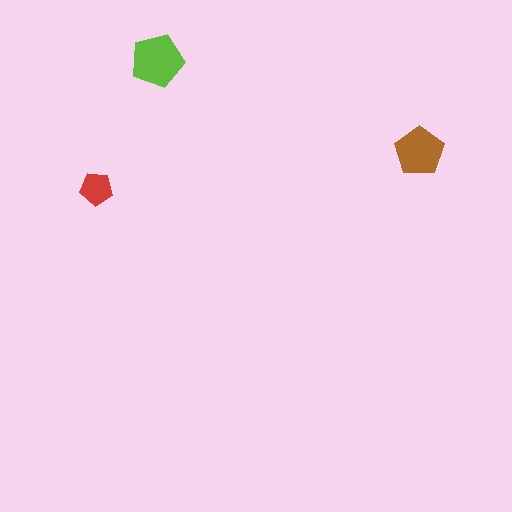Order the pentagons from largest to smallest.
the lime one, the brown one, the red one.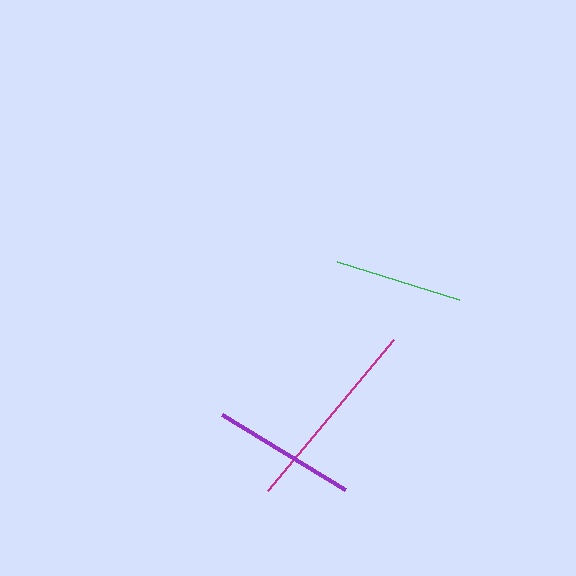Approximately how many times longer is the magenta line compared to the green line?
The magenta line is approximately 1.5 times the length of the green line.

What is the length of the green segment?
The green segment is approximately 128 pixels long.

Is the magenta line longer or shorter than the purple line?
The magenta line is longer than the purple line.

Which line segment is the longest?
The magenta line is the longest at approximately 197 pixels.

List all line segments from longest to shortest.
From longest to shortest: magenta, purple, green.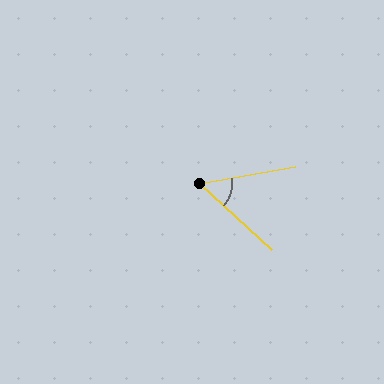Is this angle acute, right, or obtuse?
It is acute.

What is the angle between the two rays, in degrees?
Approximately 53 degrees.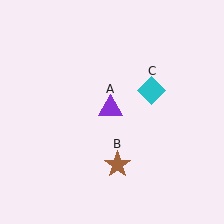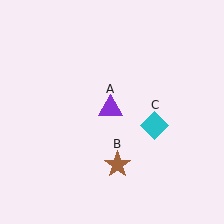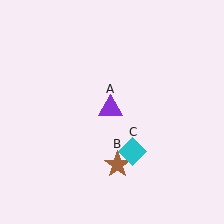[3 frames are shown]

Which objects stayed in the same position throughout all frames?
Purple triangle (object A) and brown star (object B) remained stationary.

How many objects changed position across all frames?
1 object changed position: cyan diamond (object C).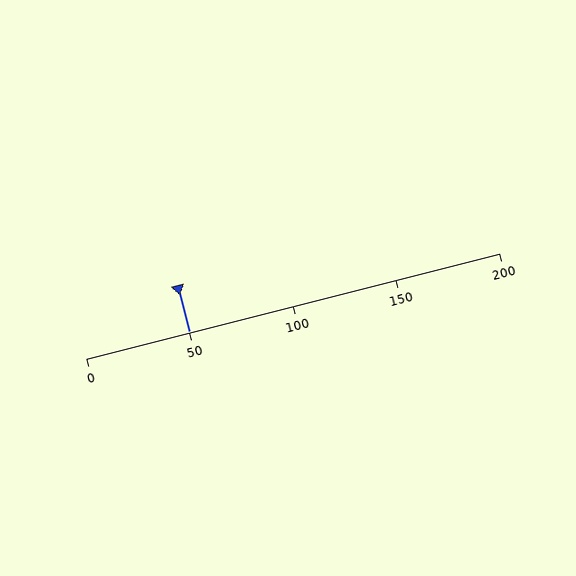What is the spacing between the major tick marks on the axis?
The major ticks are spaced 50 apart.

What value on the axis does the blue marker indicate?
The marker indicates approximately 50.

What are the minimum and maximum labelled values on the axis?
The axis runs from 0 to 200.